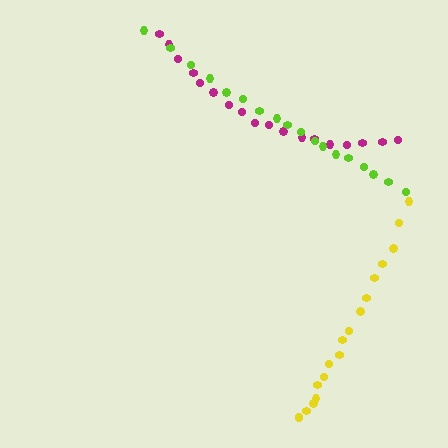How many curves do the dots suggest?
There are 3 distinct paths.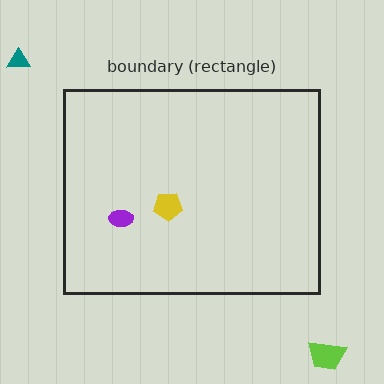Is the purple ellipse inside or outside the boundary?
Inside.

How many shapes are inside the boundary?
2 inside, 2 outside.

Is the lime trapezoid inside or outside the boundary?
Outside.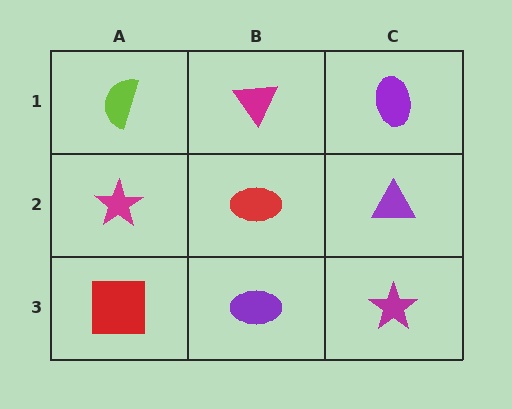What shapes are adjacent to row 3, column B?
A red ellipse (row 2, column B), a red square (row 3, column A), a magenta star (row 3, column C).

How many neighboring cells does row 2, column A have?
3.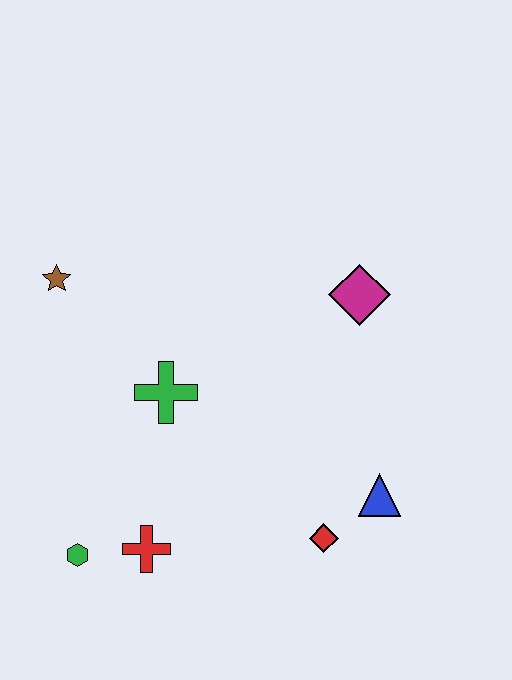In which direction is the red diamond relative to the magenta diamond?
The red diamond is below the magenta diamond.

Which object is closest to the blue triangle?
The red diamond is closest to the blue triangle.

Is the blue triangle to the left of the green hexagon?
No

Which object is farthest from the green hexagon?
The magenta diamond is farthest from the green hexagon.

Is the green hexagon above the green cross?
No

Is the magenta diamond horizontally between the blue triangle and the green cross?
Yes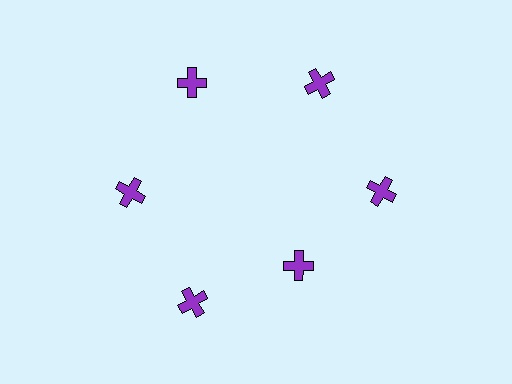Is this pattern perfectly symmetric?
No. The 6 purple crosses are arranged in a ring, but one element near the 5 o'clock position is pulled inward toward the center, breaking the 6-fold rotational symmetry.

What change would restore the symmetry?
The symmetry would be restored by moving it outward, back onto the ring so that all 6 crosses sit at equal angles and equal distance from the center.